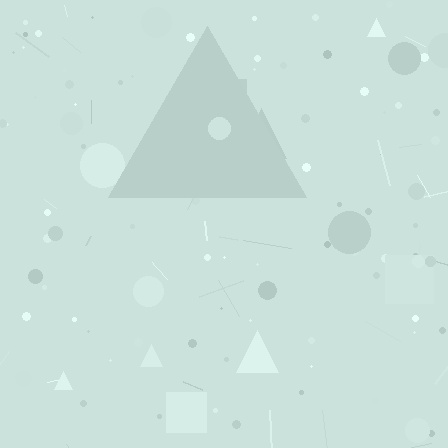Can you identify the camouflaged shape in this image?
The camouflaged shape is a triangle.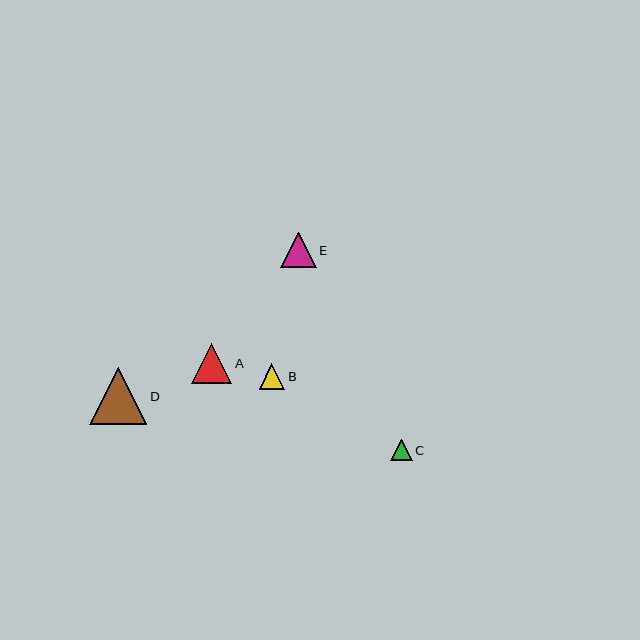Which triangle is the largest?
Triangle D is the largest with a size of approximately 57 pixels.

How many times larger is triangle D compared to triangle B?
Triangle D is approximately 2.2 times the size of triangle B.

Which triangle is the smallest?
Triangle C is the smallest with a size of approximately 21 pixels.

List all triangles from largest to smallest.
From largest to smallest: D, A, E, B, C.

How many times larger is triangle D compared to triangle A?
Triangle D is approximately 1.4 times the size of triangle A.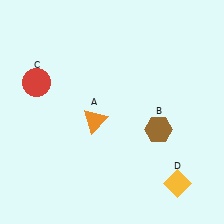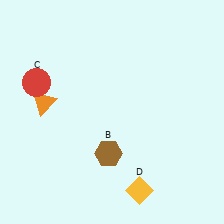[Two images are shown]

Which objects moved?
The objects that moved are: the orange triangle (A), the brown hexagon (B), the yellow diamond (D).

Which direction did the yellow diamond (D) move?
The yellow diamond (D) moved left.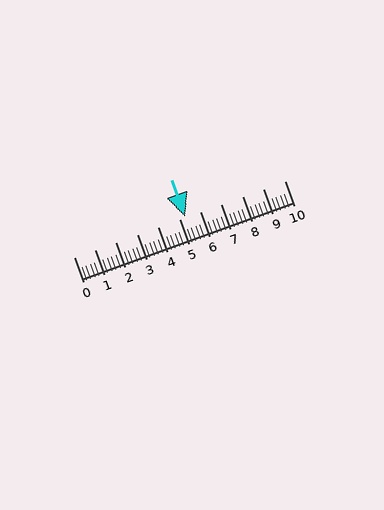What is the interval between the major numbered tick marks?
The major tick marks are spaced 1 units apart.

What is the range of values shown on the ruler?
The ruler shows values from 0 to 10.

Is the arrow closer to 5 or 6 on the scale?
The arrow is closer to 5.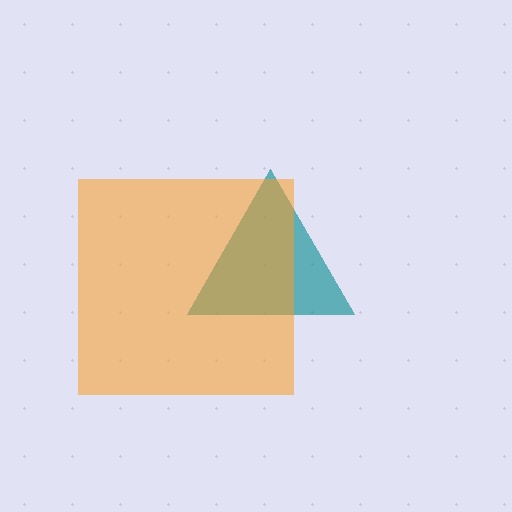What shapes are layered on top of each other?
The layered shapes are: a teal triangle, an orange square.